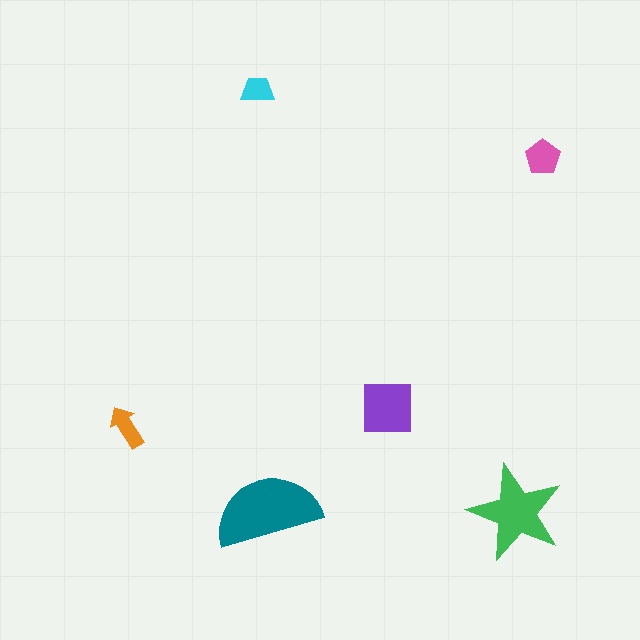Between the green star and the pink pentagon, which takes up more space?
The green star.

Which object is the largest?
The teal semicircle.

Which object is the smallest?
The cyan trapezoid.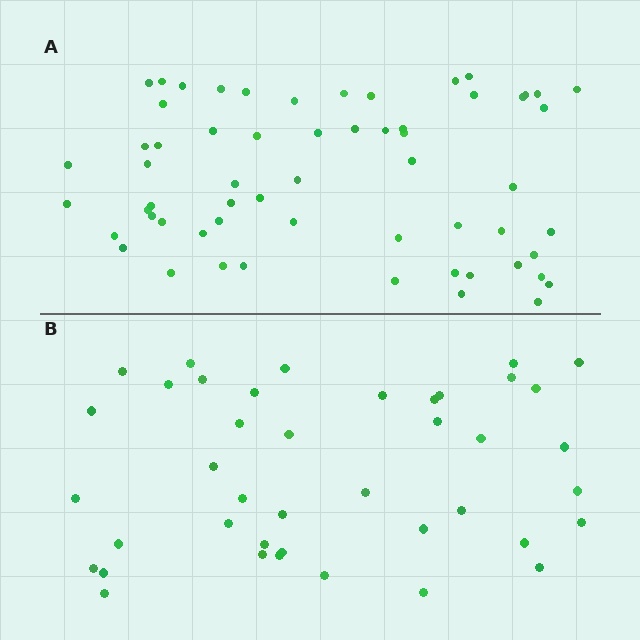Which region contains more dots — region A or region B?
Region A (the top region) has more dots.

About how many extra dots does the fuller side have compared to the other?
Region A has approximately 20 more dots than region B.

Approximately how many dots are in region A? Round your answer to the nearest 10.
About 60 dots.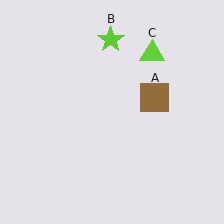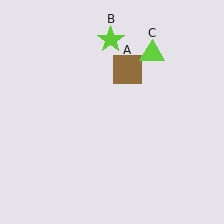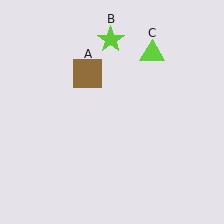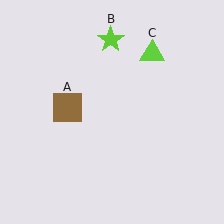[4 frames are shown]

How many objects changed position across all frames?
1 object changed position: brown square (object A).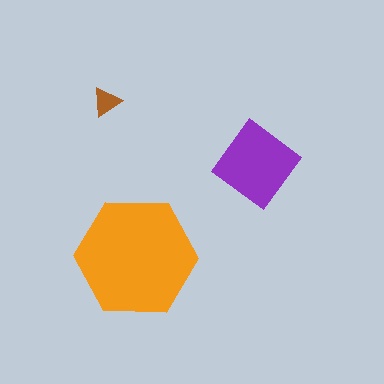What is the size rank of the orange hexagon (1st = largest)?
1st.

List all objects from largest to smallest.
The orange hexagon, the purple diamond, the brown triangle.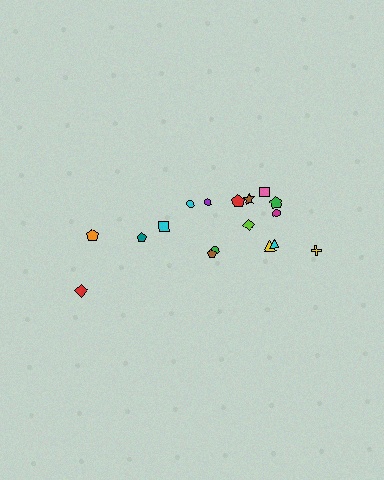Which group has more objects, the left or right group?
The right group.